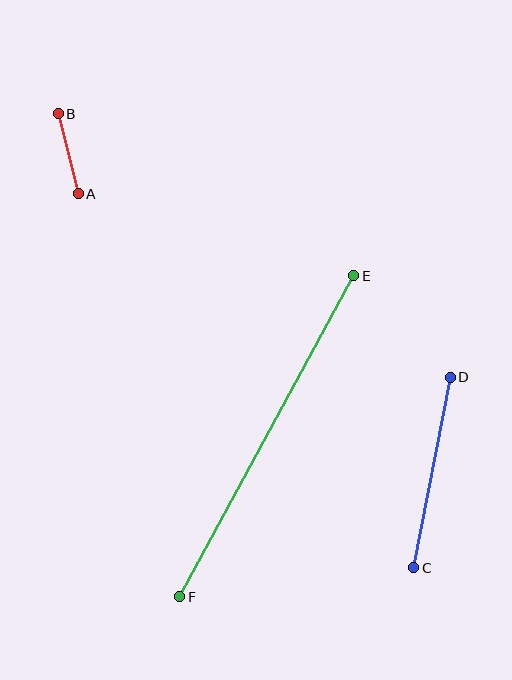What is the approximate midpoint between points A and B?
The midpoint is at approximately (68, 154) pixels.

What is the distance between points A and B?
The distance is approximately 82 pixels.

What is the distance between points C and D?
The distance is approximately 194 pixels.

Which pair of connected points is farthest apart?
Points E and F are farthest apart.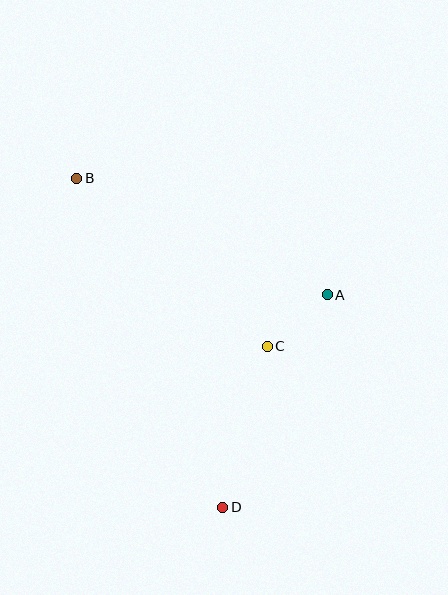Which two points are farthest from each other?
Points B and D are farthest from each other.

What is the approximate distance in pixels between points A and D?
The distance between A and D is approximately 237 pixels.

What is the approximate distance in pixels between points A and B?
The distance between A and B is approximately 276 pixels.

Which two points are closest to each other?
Points A and C are closest to each other.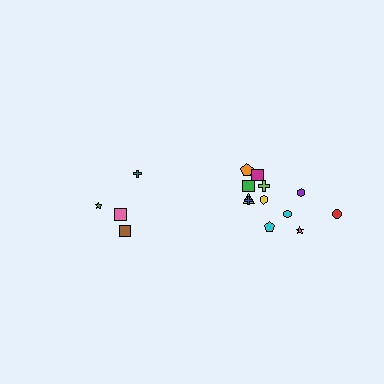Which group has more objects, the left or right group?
The right group.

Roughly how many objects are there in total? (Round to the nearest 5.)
Roughly 15 objects in total.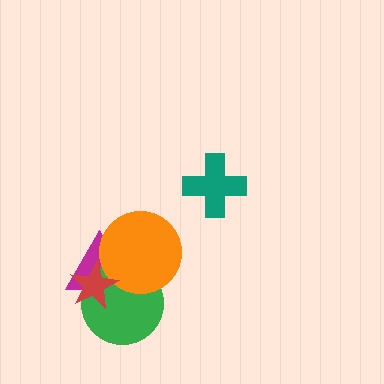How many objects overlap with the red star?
3 objects overlap with the red star.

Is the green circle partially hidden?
Yes, it is partially covered by another shape.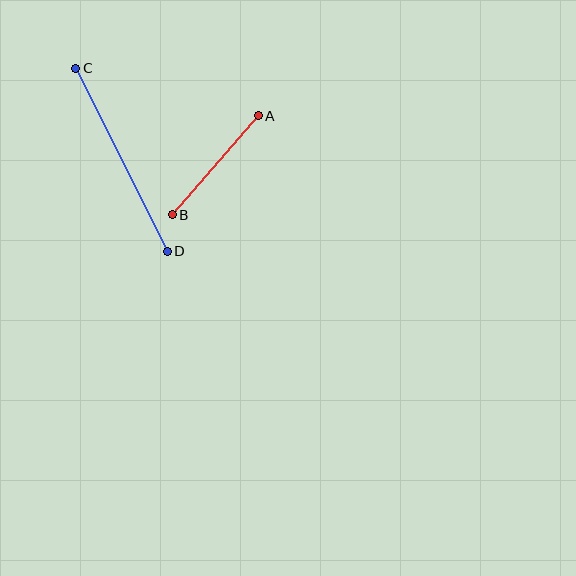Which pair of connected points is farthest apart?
Points C and D are farthest apart.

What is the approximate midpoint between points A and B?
The midpoint is at approximately (215, 165) pixels.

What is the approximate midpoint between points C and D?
The midpoint is at approximately (122, 160) pixels.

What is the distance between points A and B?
The distance is approximately 131 pixels.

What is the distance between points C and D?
The distance is approximately 204 pixels.